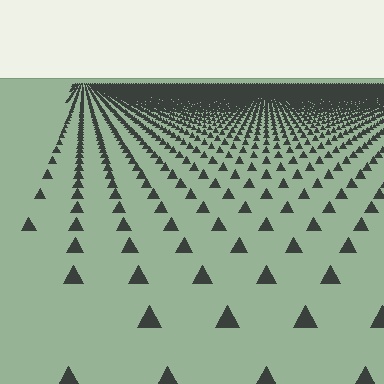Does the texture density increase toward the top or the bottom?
Density increases toward the top.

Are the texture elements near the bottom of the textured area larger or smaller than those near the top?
Larger. Near the bottom, elements are closer to the viewer and appear at a bigger on-screen size.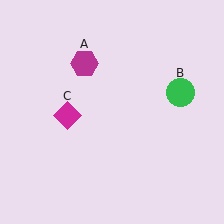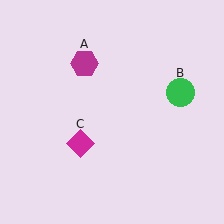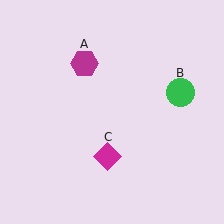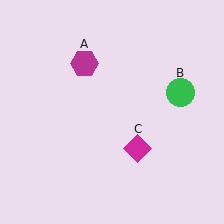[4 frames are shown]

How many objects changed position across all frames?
1 object changed position: magenta diamond (object C).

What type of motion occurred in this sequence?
The magenta diamond (object C) rotated counterclockwise around the center of the scene.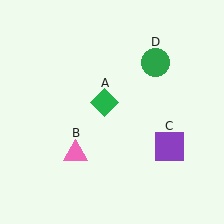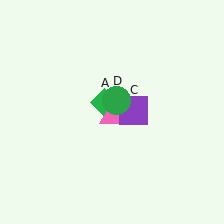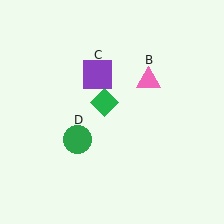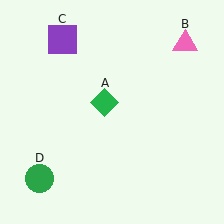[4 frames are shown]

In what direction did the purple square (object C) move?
The purple square (object C) moved up and to the left.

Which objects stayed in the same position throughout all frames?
Green diamond (object A) remained stationary.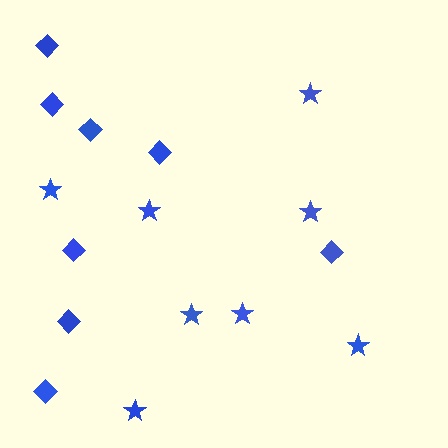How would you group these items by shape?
There are 2 groups: one group of diamonds (8) and one group of stars (8).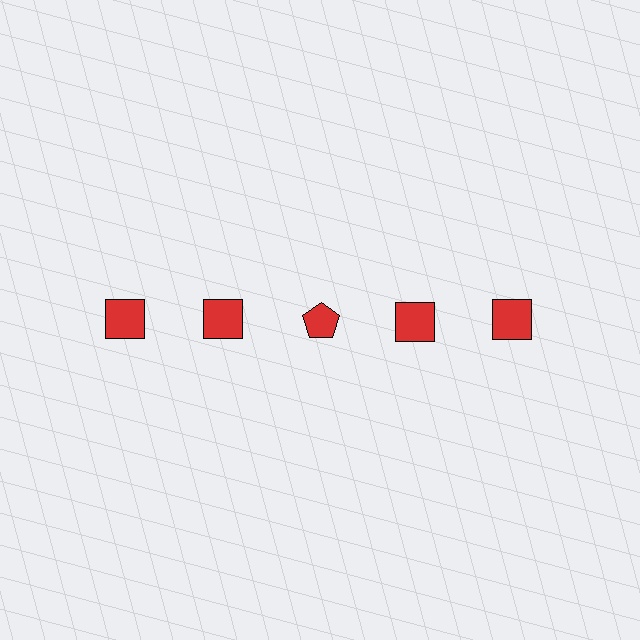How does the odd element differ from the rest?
It has a different shape: pentagon instead of square.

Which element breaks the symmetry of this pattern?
The red pentagon in the top row, center column breaks the symmetry. All other shapes are red squares.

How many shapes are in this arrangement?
There are 5 shapes arranged in a grid pattern.